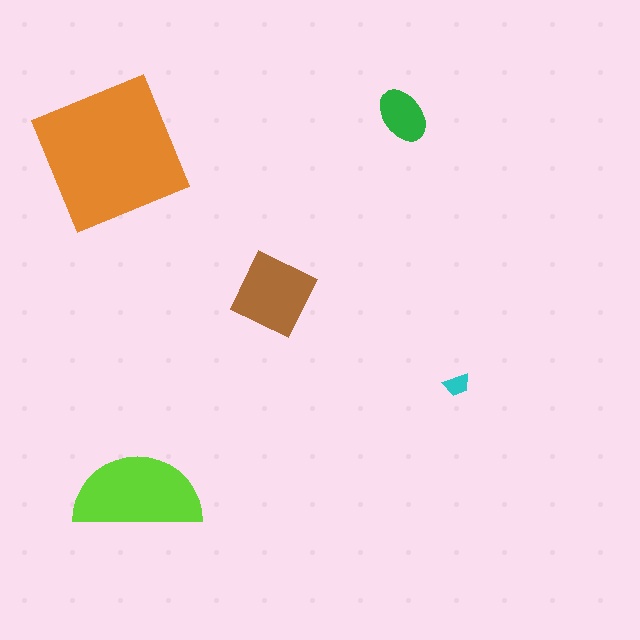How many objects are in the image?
There are 5 objects in the image.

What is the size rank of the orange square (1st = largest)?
1st.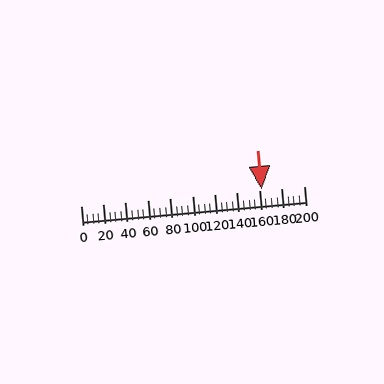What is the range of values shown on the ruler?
The ruler shows values from 0 to 200.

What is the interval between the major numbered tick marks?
The major tick marks are spaced 20 units apart.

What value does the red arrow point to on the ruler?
The red arrow points to approximately 162.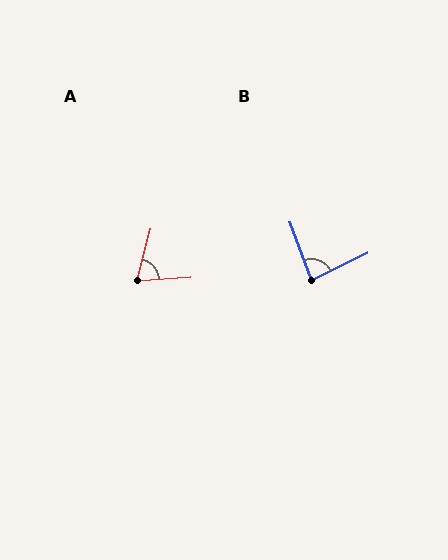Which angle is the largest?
B, at approximately 84 degrees.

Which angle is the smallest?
A, at approximately 71 degrees.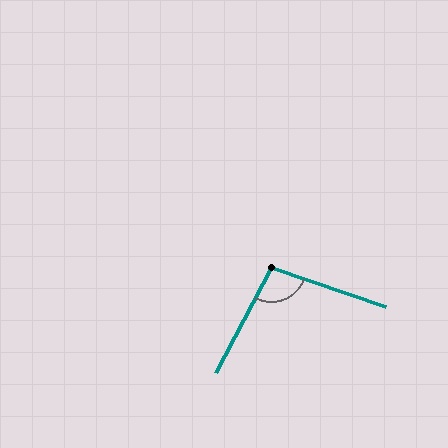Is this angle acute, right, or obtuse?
It is obtuse.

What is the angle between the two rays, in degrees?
Approximately 99 degrees.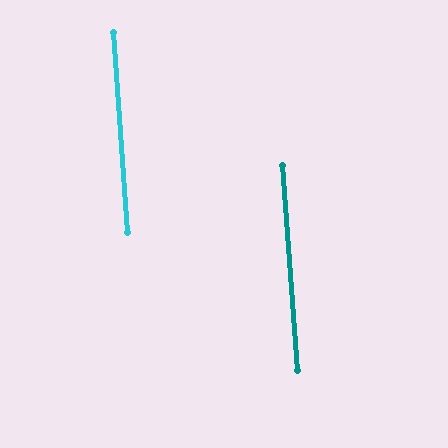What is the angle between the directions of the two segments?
Approximately 0 degrees.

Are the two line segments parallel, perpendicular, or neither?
Parallel — their directions differ by only 0.1°.